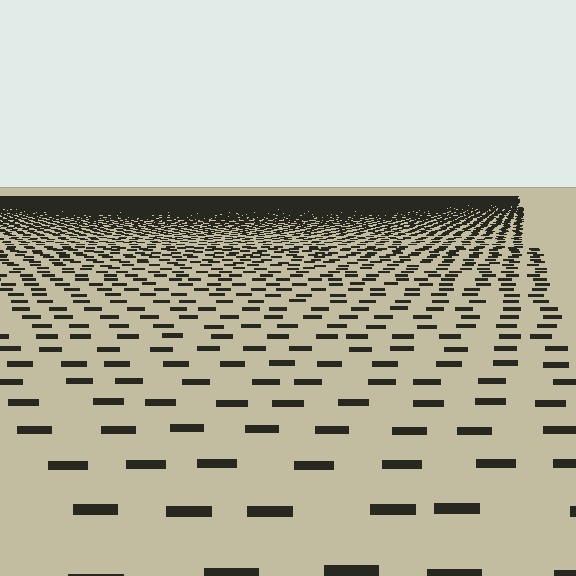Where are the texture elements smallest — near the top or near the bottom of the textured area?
Near the top.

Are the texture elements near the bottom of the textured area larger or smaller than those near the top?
Larger. Near the bottom, elements are closer to the viewer and appear at a bigger on-screen size.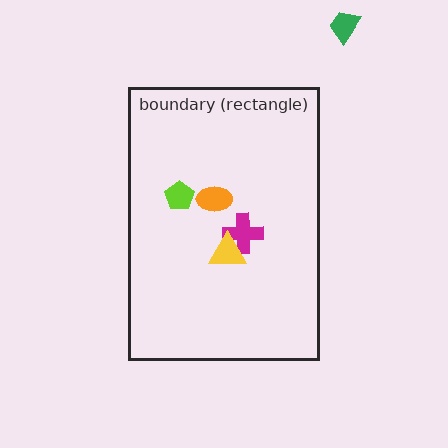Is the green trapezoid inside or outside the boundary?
Outside.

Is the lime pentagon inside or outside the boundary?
Inside.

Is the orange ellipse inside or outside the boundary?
Inside.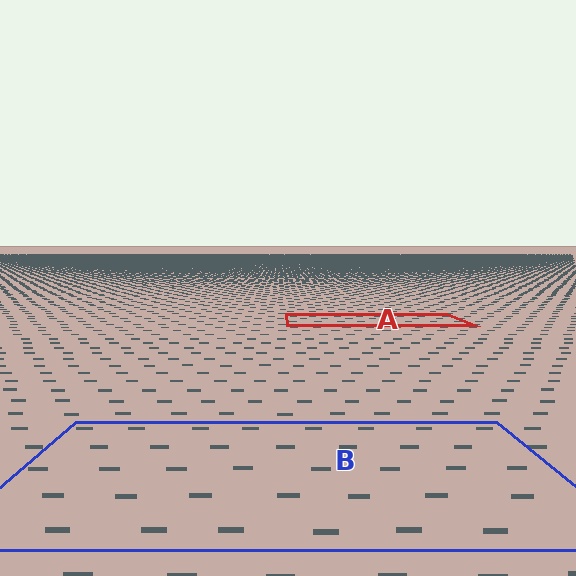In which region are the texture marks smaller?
The texture marks are smaller in region A, because it is farther away.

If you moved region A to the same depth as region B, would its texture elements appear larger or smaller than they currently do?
They would appear larger. At a closer depth, the same texture elements are projected at a bigger on-screen size.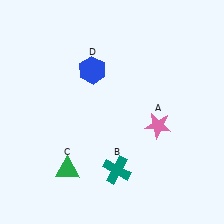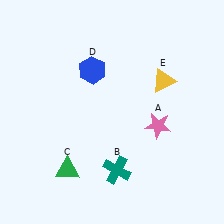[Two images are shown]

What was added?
A yellow triangle (E) was added in Image 2.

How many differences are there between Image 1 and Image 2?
There is 1 difference between the two images.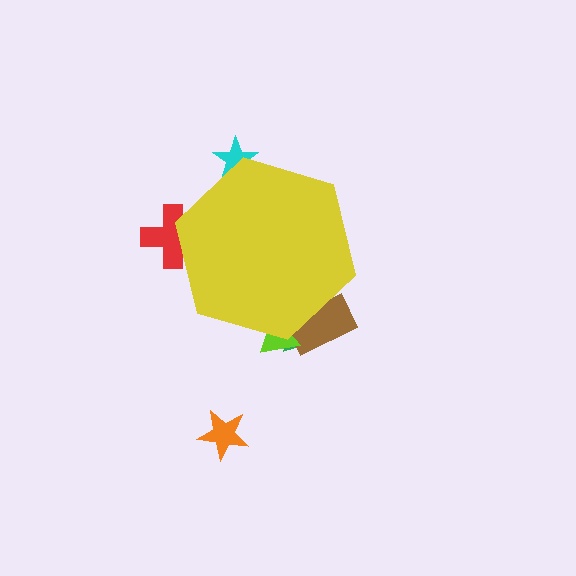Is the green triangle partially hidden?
Yes, the green triangle is partially hidden behind the yellow hexagon.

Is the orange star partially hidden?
No, the orange star is fully visible.